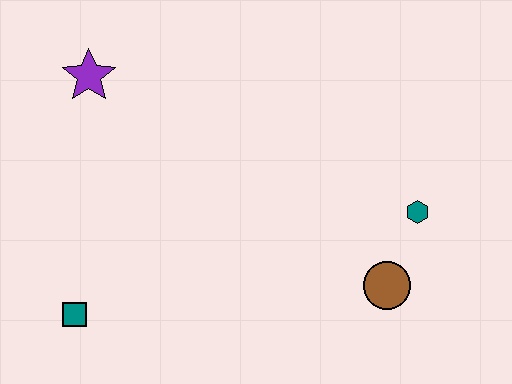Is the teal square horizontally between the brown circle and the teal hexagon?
No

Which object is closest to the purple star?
The teal square is closest to the purple star.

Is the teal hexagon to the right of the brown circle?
Yes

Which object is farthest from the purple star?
The brown circle is farthest from the purple star.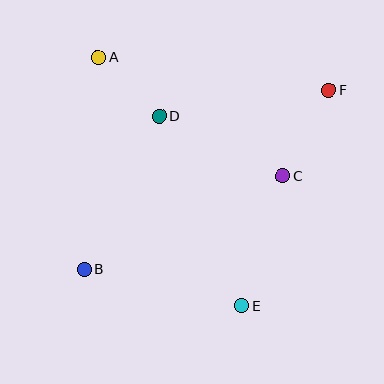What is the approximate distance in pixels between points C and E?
The distance between C and E is approximately 136 pixels.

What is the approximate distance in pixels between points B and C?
The distance between B and C is approximately 219 pixels.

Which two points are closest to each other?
Points A and D are closest to each other.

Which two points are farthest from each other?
Points B and F are farthest from each other.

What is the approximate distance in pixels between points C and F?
The distance between C and F is approximately 97 pixels.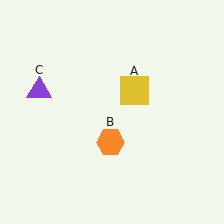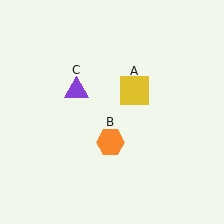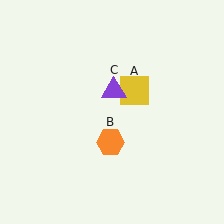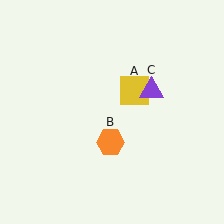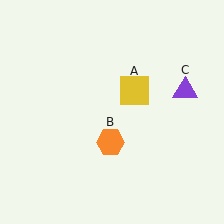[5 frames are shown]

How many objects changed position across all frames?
1 object changed position: purple triangle (object C).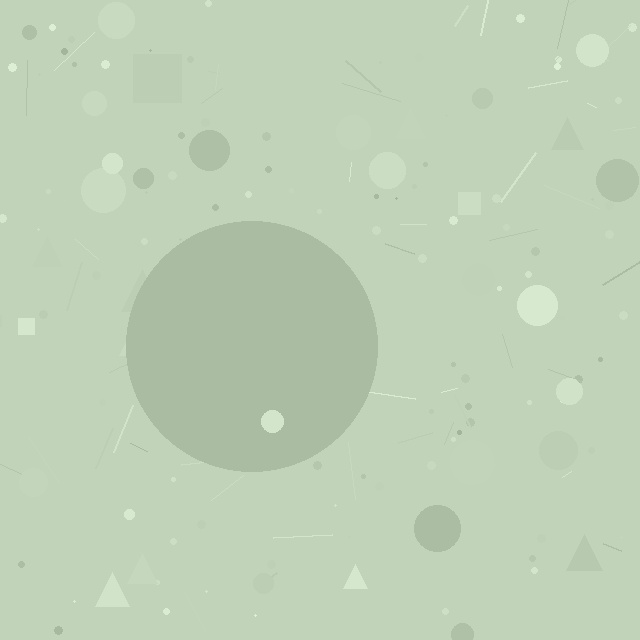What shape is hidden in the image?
A circle is hidden in the image.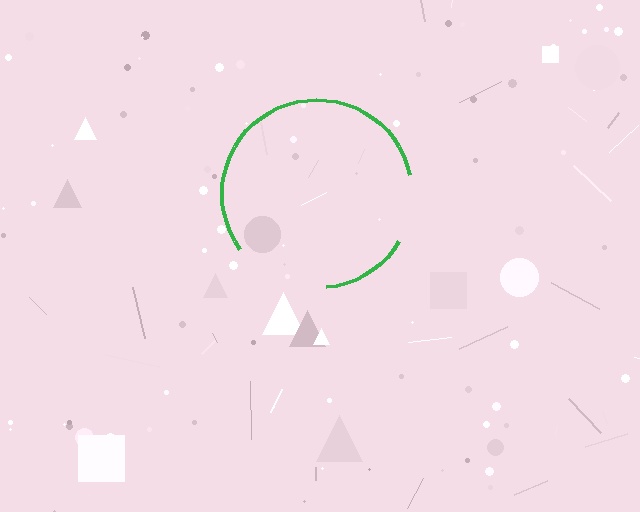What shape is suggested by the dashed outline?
The dashed outline suggests a circle.